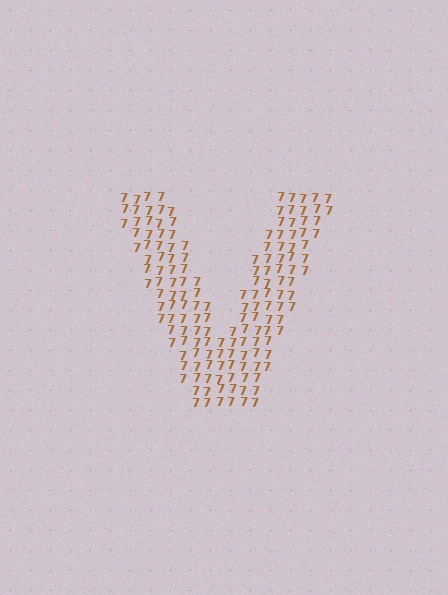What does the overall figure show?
The overall figure shows the letter V.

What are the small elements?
The small elements are digit 7's.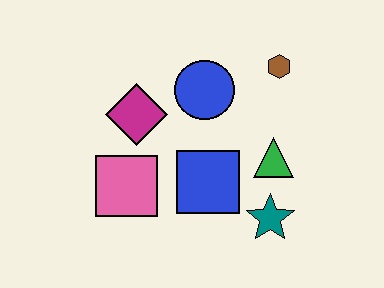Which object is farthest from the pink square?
The brown hexagon is farthest from the pink square.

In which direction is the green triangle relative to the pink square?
The green triangle is to the right of the pink square.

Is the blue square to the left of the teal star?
Yes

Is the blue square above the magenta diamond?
No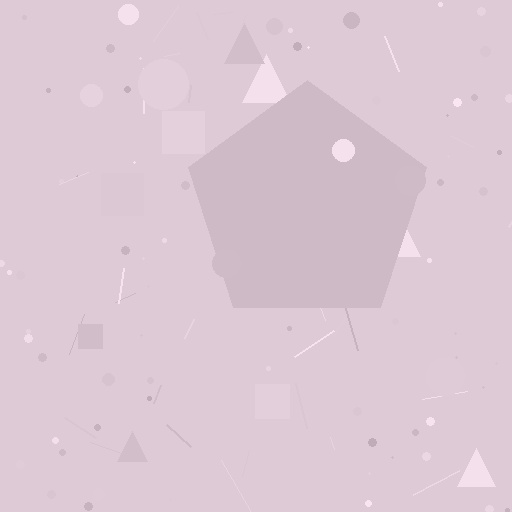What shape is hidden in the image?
A pentagon is hidden in the image.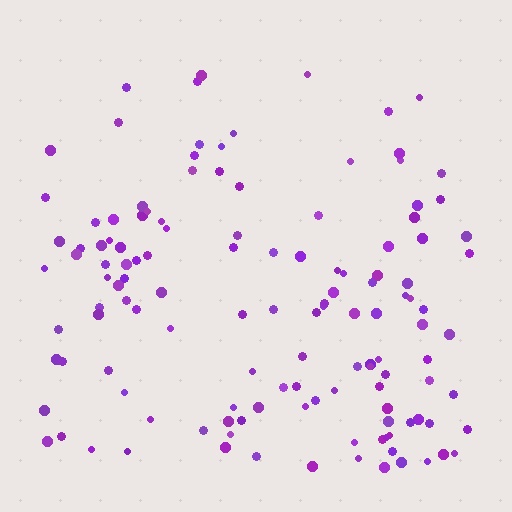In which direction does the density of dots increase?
From top to bottom, with the bottom side densest.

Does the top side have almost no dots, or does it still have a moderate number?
Still a moderate number, just noticeably fewer than the bottom.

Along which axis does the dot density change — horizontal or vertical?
Vertical.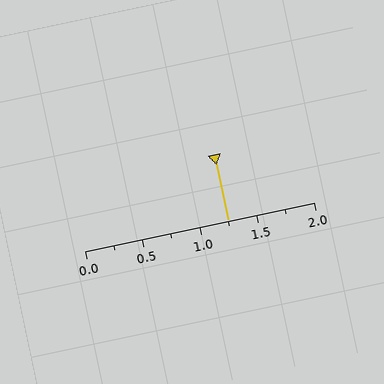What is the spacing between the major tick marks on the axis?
The major ticks are spaced 0.5 apart.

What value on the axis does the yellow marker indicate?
The marker indicates approximately 1.25.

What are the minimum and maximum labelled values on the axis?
The axis runs from 0.0 to 2.0.